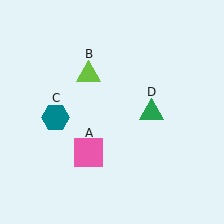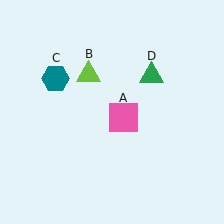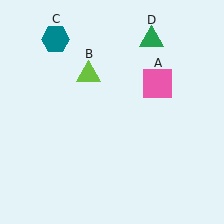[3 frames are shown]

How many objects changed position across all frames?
3 objects changed position: pink square (object A), teal hexagon (object C), green triangle (object D).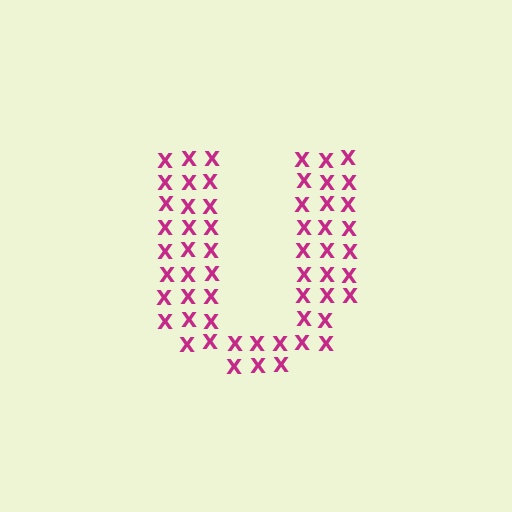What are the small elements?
The small elements are letter X's.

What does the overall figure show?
The overall figure shows the letter U.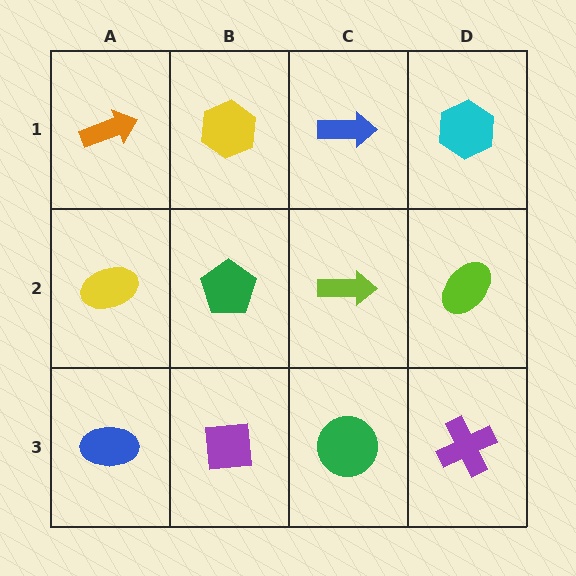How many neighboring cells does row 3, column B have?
3.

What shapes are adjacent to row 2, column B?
A yellow hexagon (row 1, column B), a purple square (row 3, column B), a yellow ellipse (row 2, column A), a lime arrow (row 2, column C).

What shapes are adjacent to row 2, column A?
An orange arrow (row 1, column A), a blue ellipse (row 3, column A), a green pentagon (row 2, column B).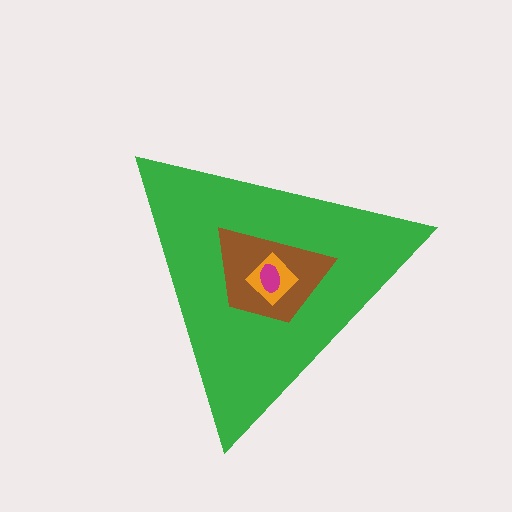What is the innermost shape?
The magenta ellipse.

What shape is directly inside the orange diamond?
The magenta ellipse.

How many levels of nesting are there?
4.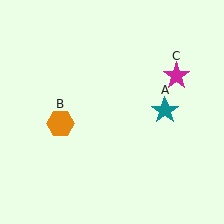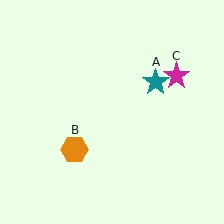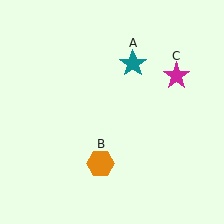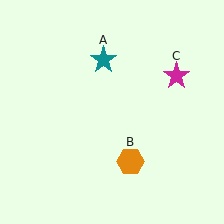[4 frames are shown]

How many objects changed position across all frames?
2 objects changed position: teal star (object A), orange hexagon (object B).